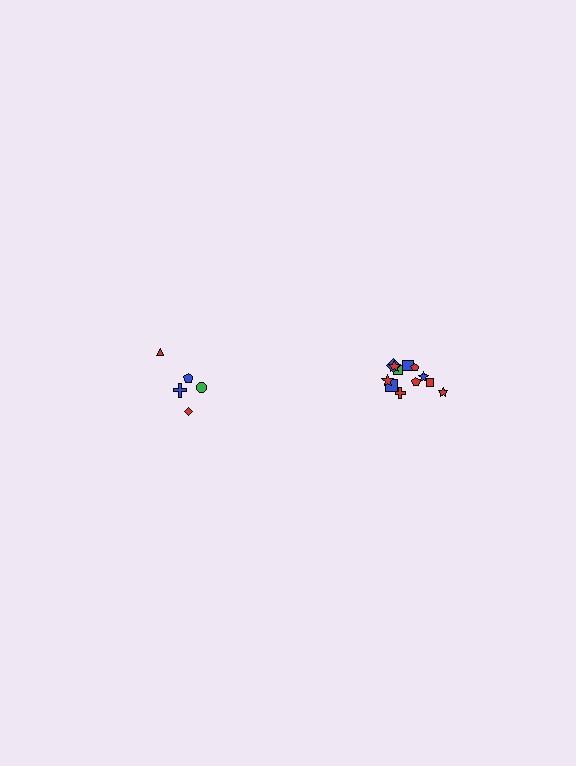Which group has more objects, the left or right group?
The right group.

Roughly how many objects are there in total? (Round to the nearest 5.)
Roughly 15 objects in total.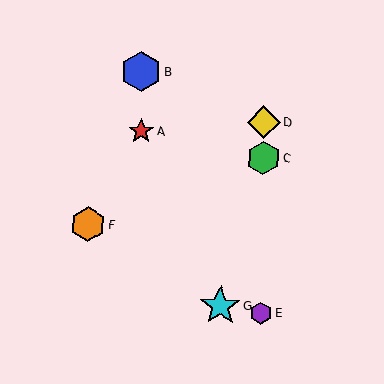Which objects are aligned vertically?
Objects C, D, E are aligned vertically.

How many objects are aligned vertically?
3 objects (C, D, E) are aligned vertically.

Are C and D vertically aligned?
Yes, both are at x≈263.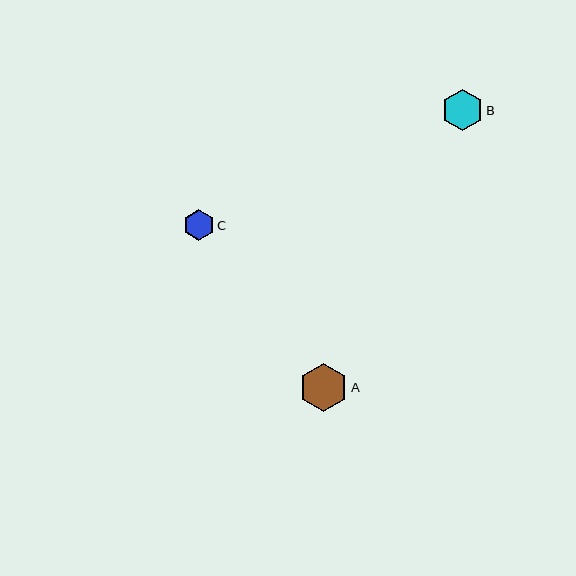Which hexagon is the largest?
Hexagon A is the largest with a size of approximately 48 pixels.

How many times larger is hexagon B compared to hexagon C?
Hexagon B is approximately 1.3 times the size of hexagon C.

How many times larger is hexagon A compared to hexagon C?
Hexagon A is approximately 1.6 times the size of hexagon C.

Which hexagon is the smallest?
Hexagon C is the smallest with a size of approximately 31 pixels.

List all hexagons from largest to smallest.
From largest to smallest: A, B, C.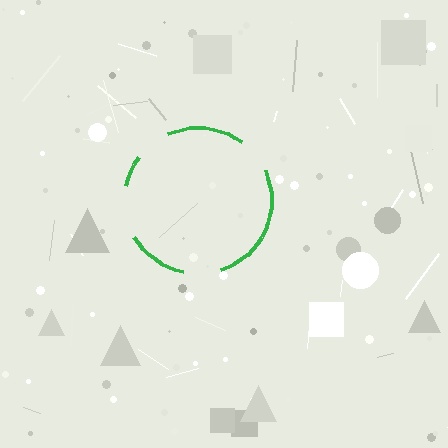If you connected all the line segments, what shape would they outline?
They would outline a circle.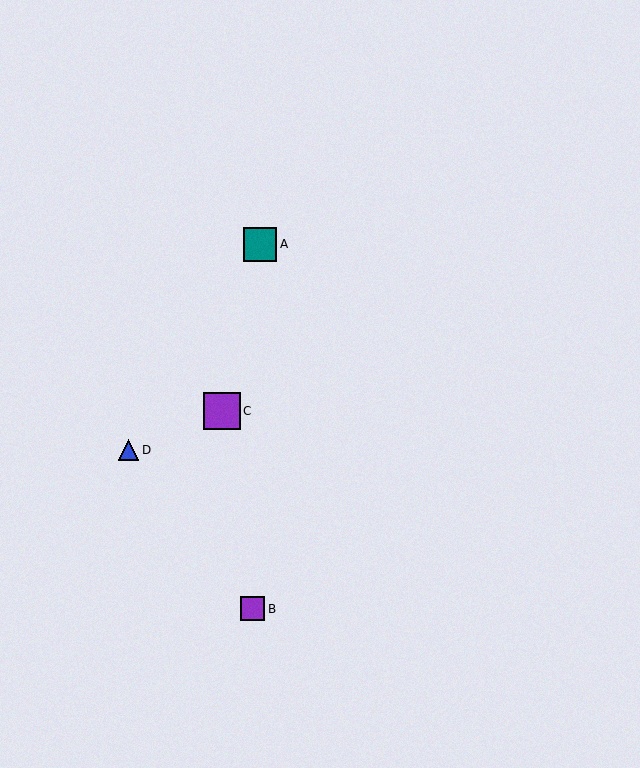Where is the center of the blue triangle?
The center of the blue triangle is at (129, 450).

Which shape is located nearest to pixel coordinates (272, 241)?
The teal square (labeled A) at (260, 244) is nearest to that location.